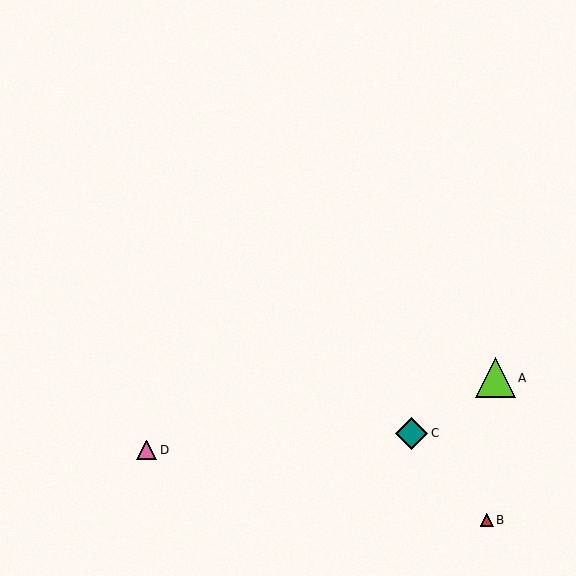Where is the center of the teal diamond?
The center of the teal diamond is at (412, 433).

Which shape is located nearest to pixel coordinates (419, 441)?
The teal diamond (labeled C) at (412, 433) is nearest to that location.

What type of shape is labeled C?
Shape C is a teal diamond.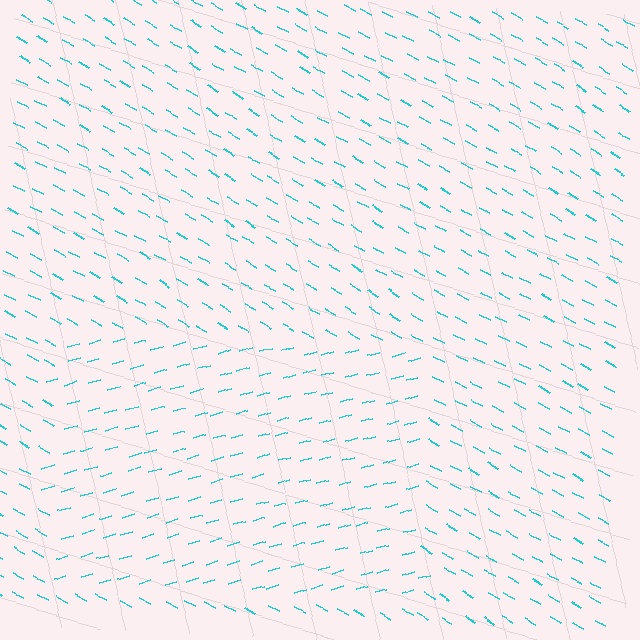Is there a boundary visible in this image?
Yes, there is a texture boundary formed by a change in line orientation.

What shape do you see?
I see a rectangle.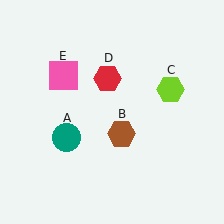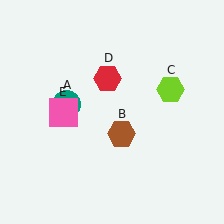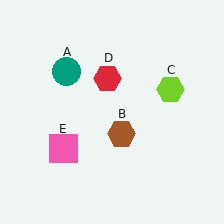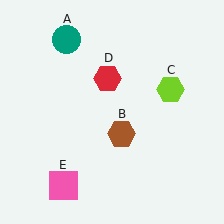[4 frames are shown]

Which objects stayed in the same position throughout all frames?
Brown hexagon (object B) and lime hexagon (object C) and red hexagon (object D) remained stationary.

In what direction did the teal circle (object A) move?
The teal circle (object A) moved up.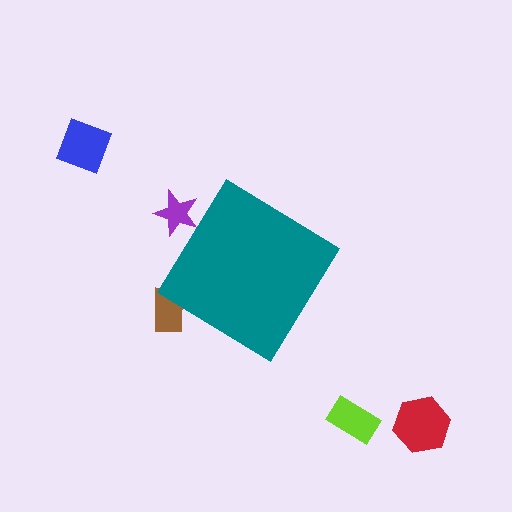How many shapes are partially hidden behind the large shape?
2 shapes are partially hidden.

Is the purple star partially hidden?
Yes, the purple star is partially hidden behind the teal diamond.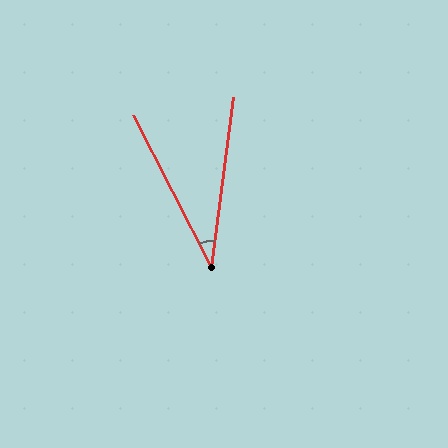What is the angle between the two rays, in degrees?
Approximately 35 degrees.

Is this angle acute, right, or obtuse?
It is acute.